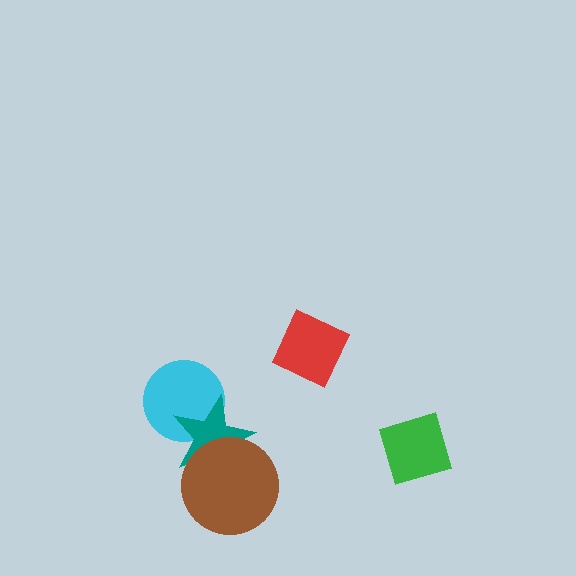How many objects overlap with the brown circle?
1 object overlaps with the brown circle.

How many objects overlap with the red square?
0 objects overlap with the red square.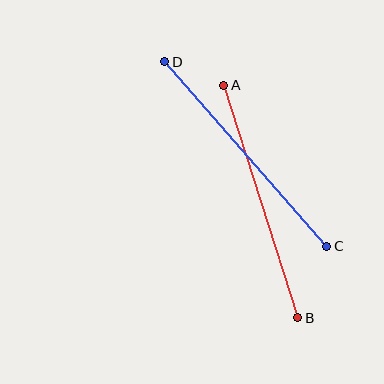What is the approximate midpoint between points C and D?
The midpoint is at approximately (246, 154) pixels.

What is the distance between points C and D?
The distance is approximately 245 pixels.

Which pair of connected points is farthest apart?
Points C and D are farthest apart.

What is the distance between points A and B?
The distance is approximately 244 pixels.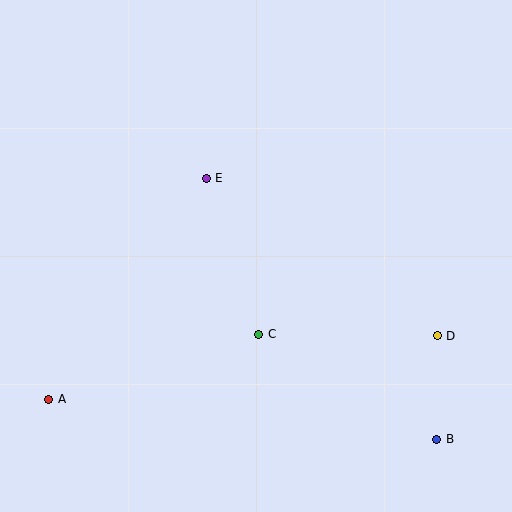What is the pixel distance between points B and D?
The distance between B and D is 104 pixels.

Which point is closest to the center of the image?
Point C at (259, 334) is closest to the center.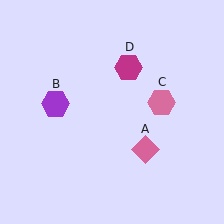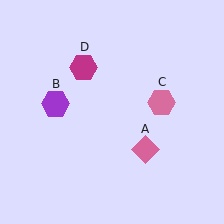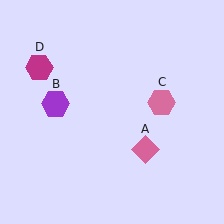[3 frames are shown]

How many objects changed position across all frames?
1 object changed position: magenta hexagon (object D).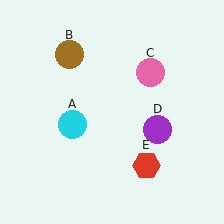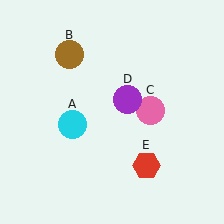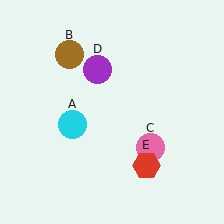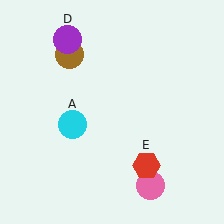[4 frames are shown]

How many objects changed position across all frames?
2 objects changed position: pink circle (object C), purple circle (object D).